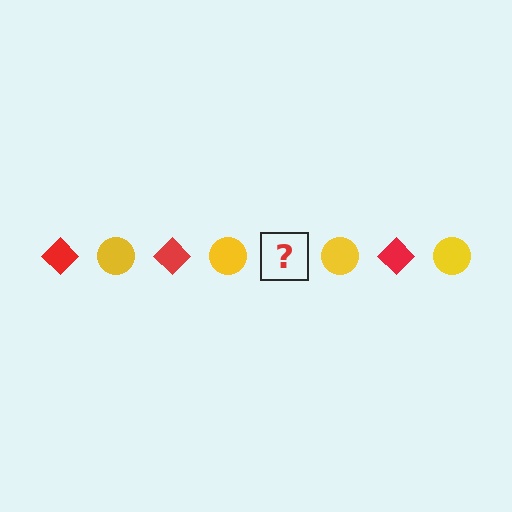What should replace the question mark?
The question mark should be replaced with a red diamond.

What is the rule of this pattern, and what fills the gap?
The rule is that the pattern alternates between red diamond and yellow circle. The gap should be filled with a red diamond.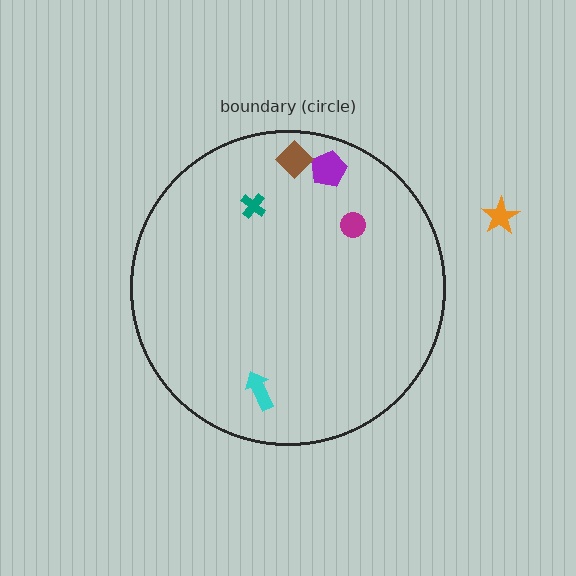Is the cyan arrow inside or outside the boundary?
Inside.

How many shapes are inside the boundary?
5 inside, 1 outside.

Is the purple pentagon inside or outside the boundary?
Inside.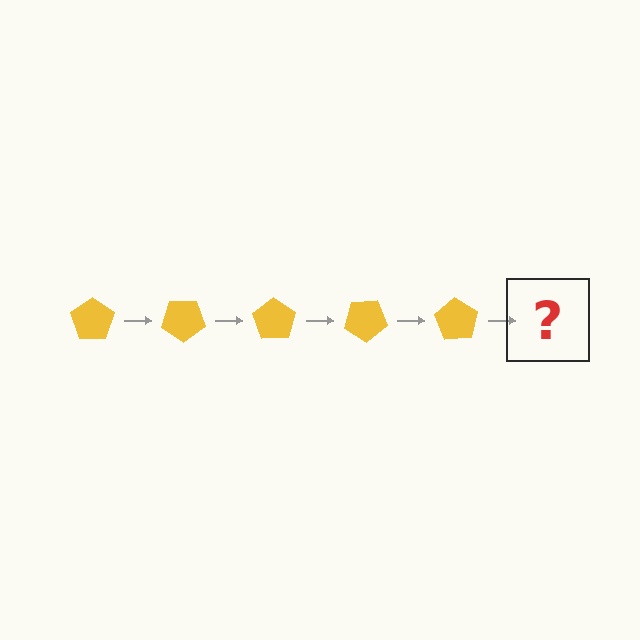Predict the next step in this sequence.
The next step is a yellow pentagon rotated 175 degrees.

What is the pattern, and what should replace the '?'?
The pattern is that the pentagon rotates 35 degrees each step. The '?' should be a yellow pentagon rotated 175 degrees.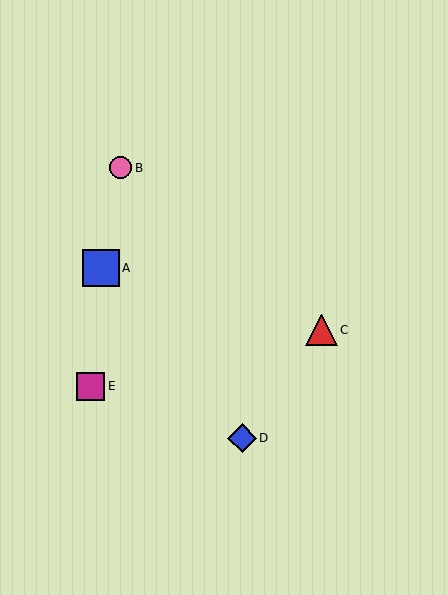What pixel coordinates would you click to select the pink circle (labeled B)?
Click at (121, 168) to select the pink circle B.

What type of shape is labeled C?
Shape C is a red triangle.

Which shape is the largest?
The blue square (labeled A) is the largest.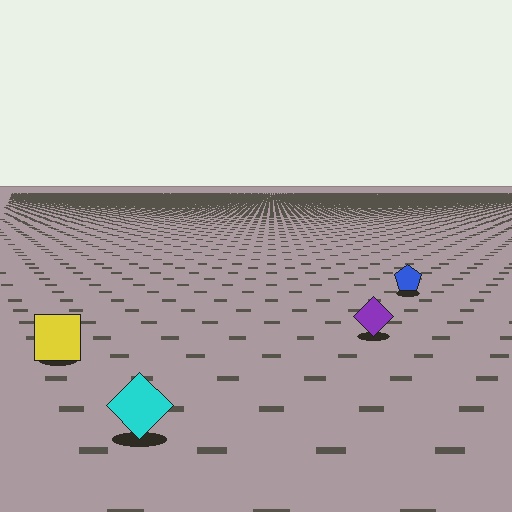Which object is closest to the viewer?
The cyan diamond is closest. The texture marks near it are larger and more spread out.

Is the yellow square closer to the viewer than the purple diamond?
Yes. The yellow square is closer — you can tell from the texture gradient: the ground texture is coarser near it.